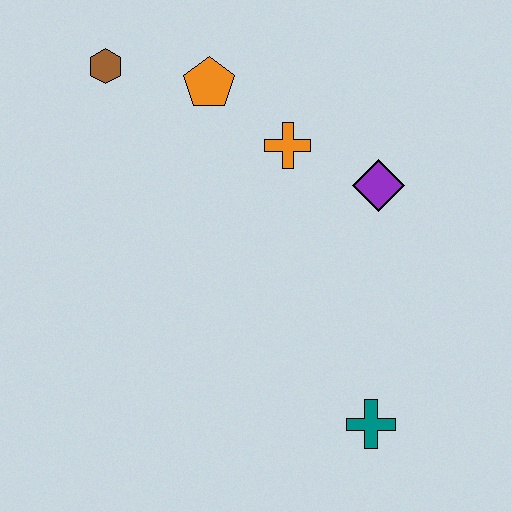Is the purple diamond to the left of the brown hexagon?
No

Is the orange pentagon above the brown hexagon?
No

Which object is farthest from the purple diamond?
The brown hexagon is farthest from the purple diamond.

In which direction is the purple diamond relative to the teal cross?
The purple diamond is above the teal cross.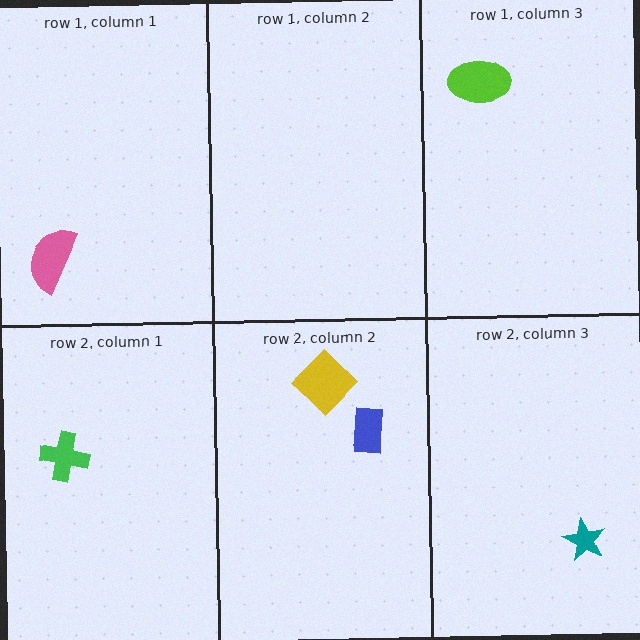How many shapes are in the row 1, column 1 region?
1.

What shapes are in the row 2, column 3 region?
The teal star.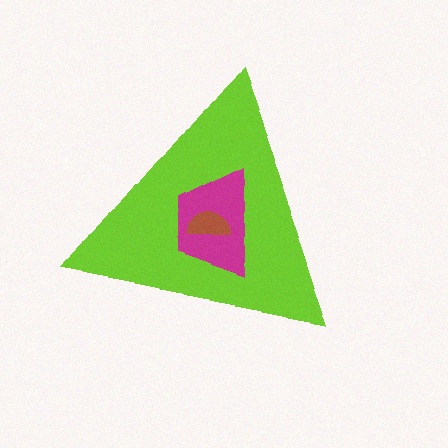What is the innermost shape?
The brown semicircle.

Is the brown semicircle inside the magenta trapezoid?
Yes.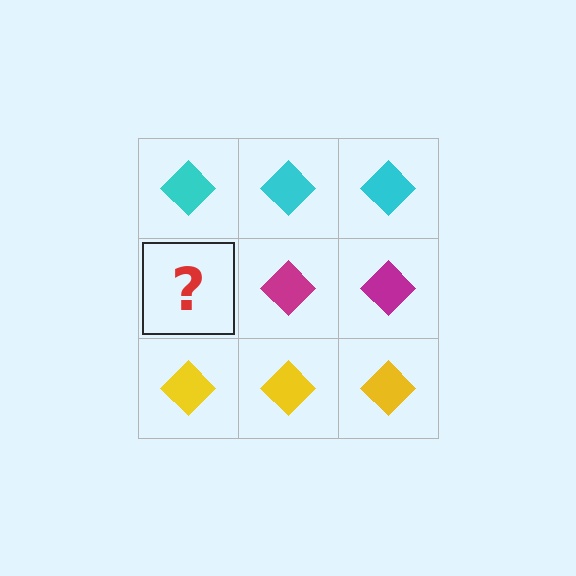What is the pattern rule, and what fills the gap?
The rule is that each row has a consistent color. The gap should be filled with a magenta diamond.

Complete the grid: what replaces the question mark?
The question mark should be replaced with a magenta diamond.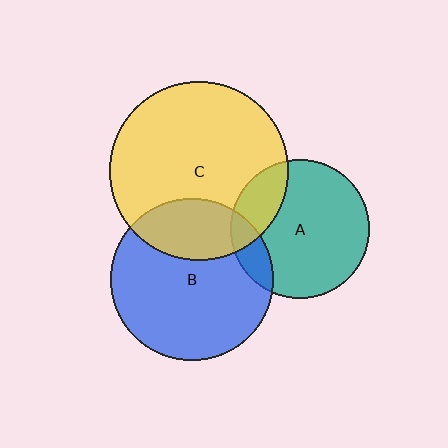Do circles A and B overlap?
Yes.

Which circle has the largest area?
Circle C (yellow).